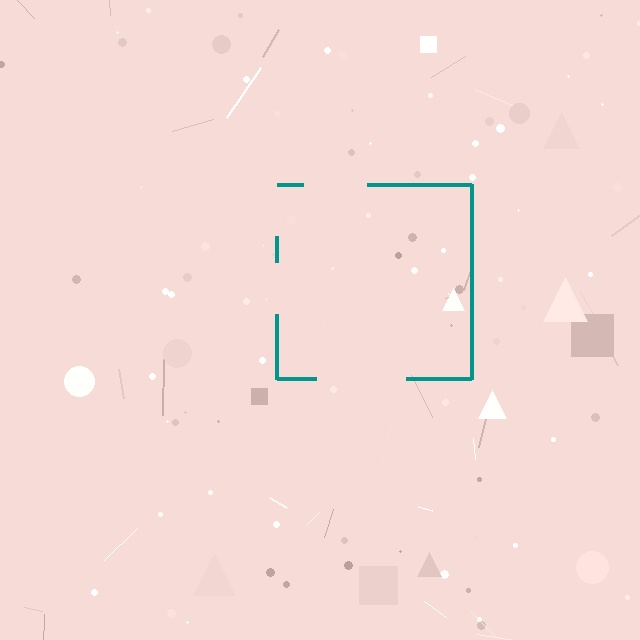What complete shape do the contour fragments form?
The contour fragments form a square.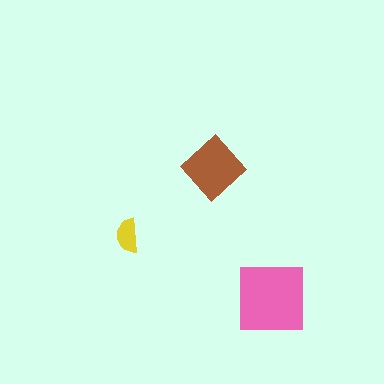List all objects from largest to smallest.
The pink square, the brown diamond, the yellow semicircle.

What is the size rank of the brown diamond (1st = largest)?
2nd.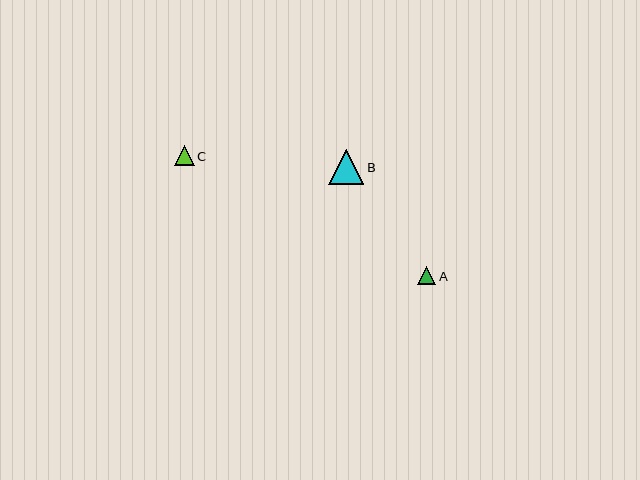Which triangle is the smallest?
Triangle A is the smallest with a size of approximately 18 pixels.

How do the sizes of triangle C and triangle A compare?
Triangle C and triangle A are approximately the same size.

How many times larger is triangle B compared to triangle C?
Triangle B is approximately 1.8 times the size of triangle C.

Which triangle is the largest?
Triangle B is the largest with a size of approximately 35 pixels.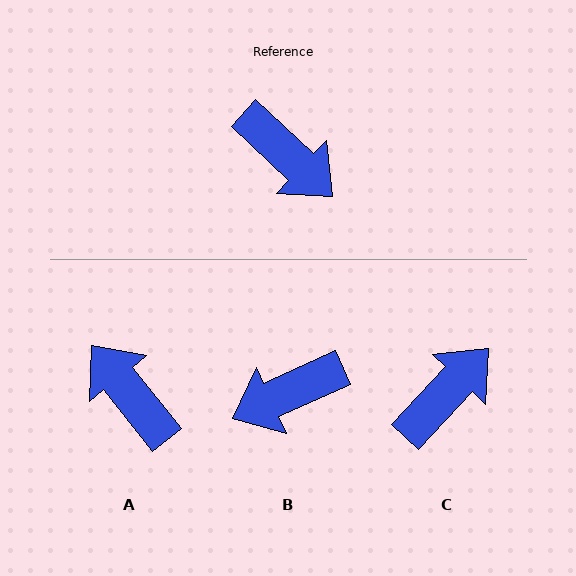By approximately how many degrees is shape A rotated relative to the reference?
Approximately 171 degrees counter-clockwise.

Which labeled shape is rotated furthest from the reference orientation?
A, about 171 degrees away.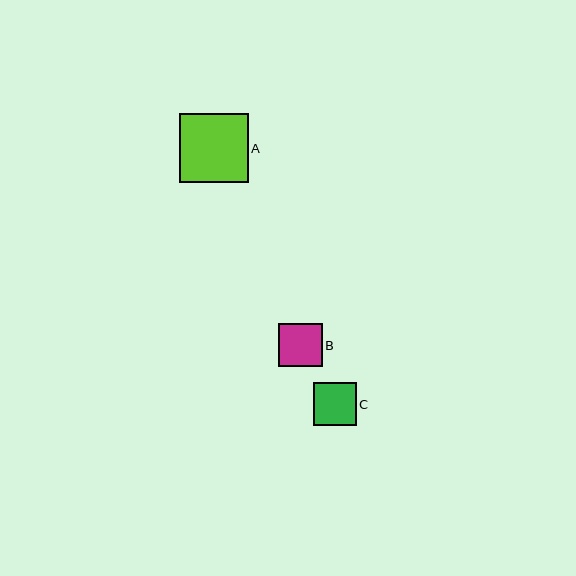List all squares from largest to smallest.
From largest to smallest: A, B, C.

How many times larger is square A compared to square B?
Square A is approximately 1.6 times the size of square B.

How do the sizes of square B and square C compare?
Square B and square C are approximately the same size.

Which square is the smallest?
Square C is the smallest with a size of approximately 43 pixels.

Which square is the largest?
Square A is the largest with a size of approximately 69 pixels.